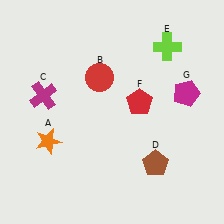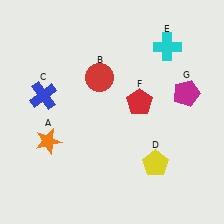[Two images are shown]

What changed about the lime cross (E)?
In Image 1, E is lime. In Image 2, it changed to cyan.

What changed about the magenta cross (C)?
In Image 1, C is magenta. In Image 2, it changed to blue.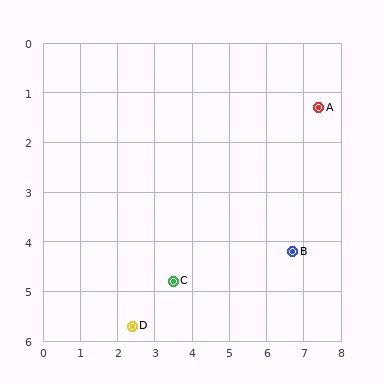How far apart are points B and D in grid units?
Points B and D are about 4.6 grid units apart.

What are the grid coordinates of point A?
Point A is at approximately (7.4, 1.3).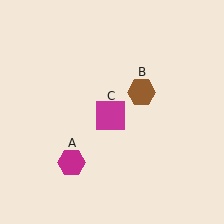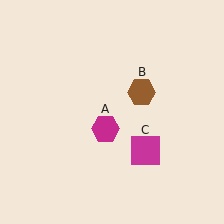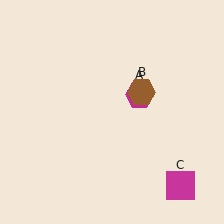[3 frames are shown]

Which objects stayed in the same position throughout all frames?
Brown hexagon (object B) remained stationary.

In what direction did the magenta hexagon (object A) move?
The magenta hexagon (object A) moved up and to the right.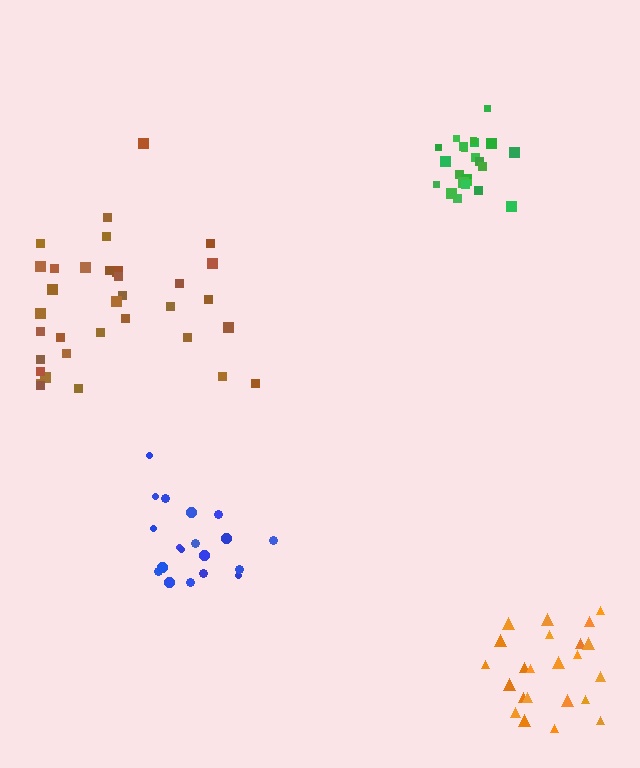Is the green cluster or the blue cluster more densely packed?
Green.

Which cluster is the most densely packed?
Green.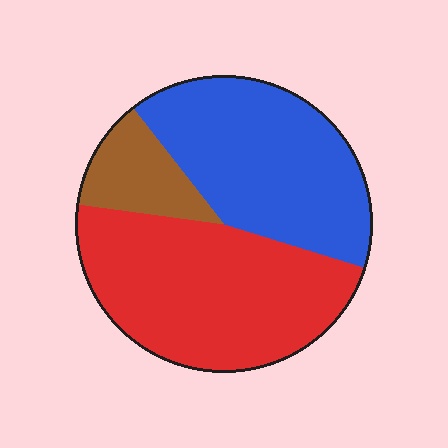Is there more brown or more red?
Red.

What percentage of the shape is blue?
Blue covers 40% of the shape.